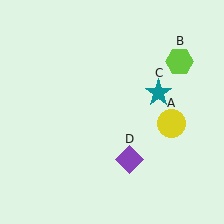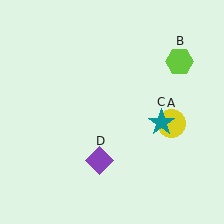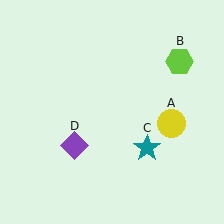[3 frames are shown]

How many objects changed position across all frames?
2 objects changed position: teal star (object C), purple diamond (object D).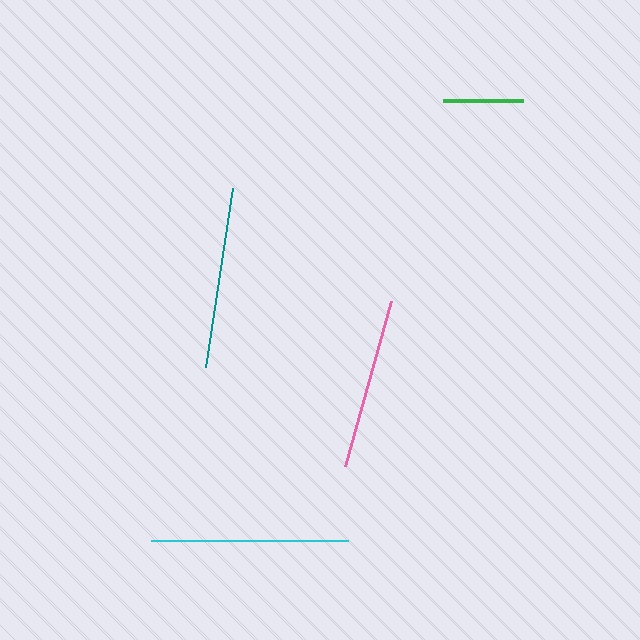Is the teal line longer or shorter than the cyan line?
The cyan line is longer than the teal line.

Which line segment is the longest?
The cyan line is the longest at approximately 198 pixels.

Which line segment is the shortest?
The green line is the shortest at approximately 80 pixels.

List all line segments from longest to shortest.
From longest to shortest: cyan, teal, pink, green.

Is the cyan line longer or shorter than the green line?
The cyan line is longer than the green line.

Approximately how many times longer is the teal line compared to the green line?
The teal line is approximately 2.3 times the length of the green line.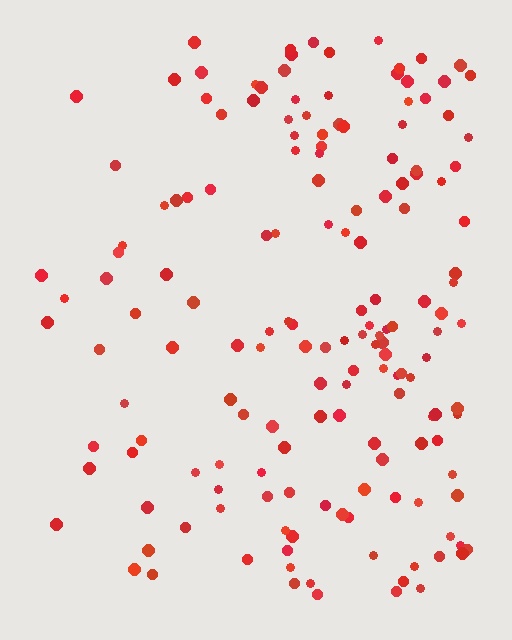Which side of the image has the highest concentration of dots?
The right.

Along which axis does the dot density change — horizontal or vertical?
Horizontal.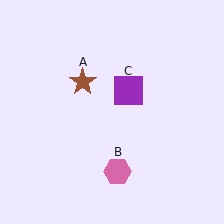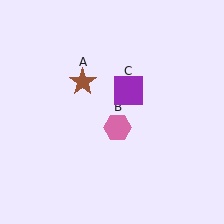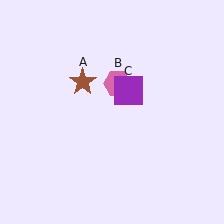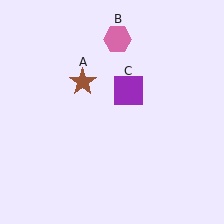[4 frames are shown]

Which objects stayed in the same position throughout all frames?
Brown star (object A) and purple square (object C) remained stationary.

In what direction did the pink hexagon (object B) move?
The pink hexagon (object B) moved up.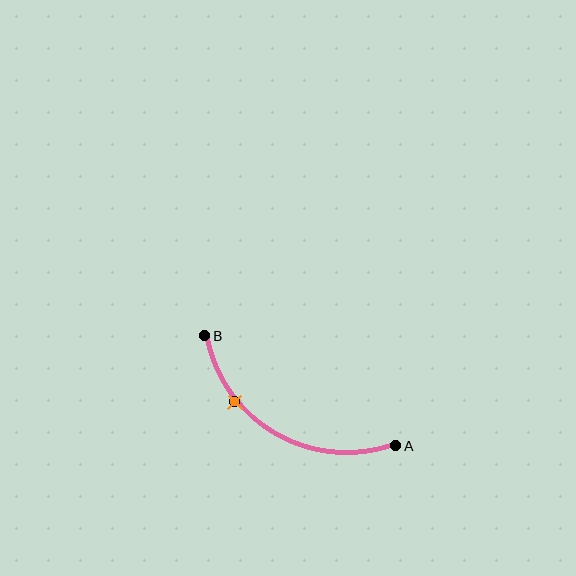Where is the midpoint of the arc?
The arc midpoint is the point on the curve farthest from the straight line joining A and B. It sits below that line.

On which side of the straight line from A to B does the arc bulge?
The arc bulges below the straight line connecting A and B.